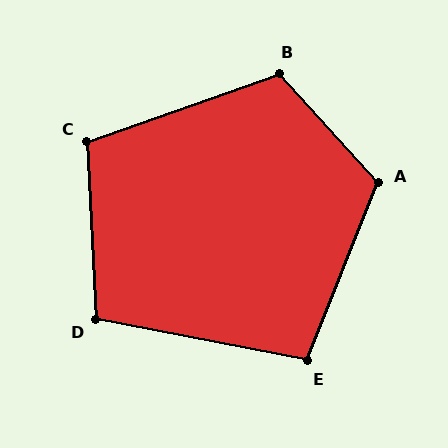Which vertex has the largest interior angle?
A, at approximately 116 degrees.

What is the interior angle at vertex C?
Approximately 107 degrees (obtuse).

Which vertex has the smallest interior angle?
E, at approximately 101 degrees.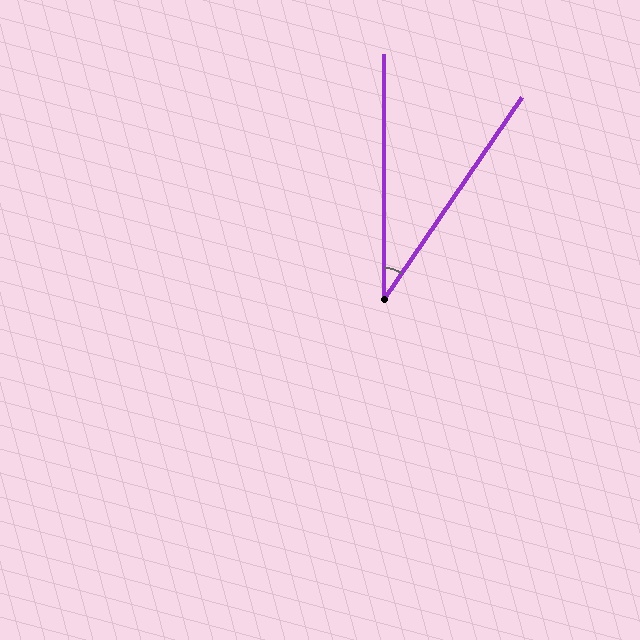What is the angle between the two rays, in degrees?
Approximately 34 degrees.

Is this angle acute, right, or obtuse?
It is acute.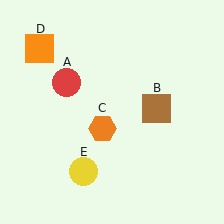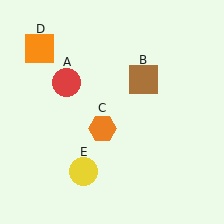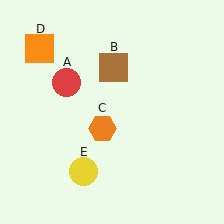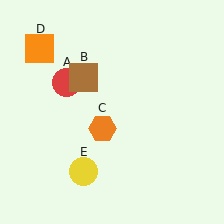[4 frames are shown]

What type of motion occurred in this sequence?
The brown square (object B) rotated counterclockwise around the center of the scene.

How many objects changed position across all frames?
1 object changed position: brown square (object B).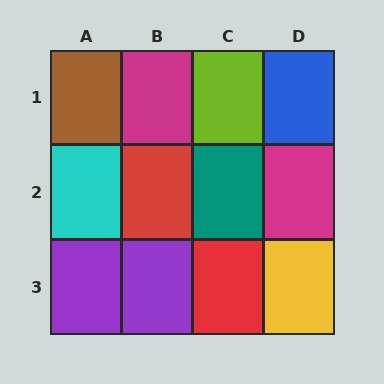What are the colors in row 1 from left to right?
Brown, magenta, lime, blue.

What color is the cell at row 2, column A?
Cyan.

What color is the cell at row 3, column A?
Purple.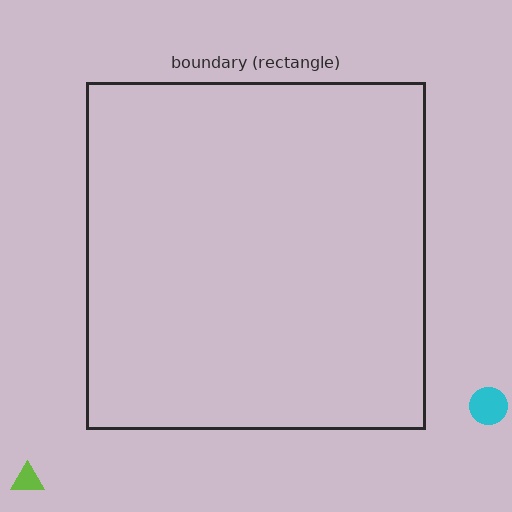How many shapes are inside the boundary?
0 inside, 2 outside.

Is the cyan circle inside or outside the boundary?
Outside.